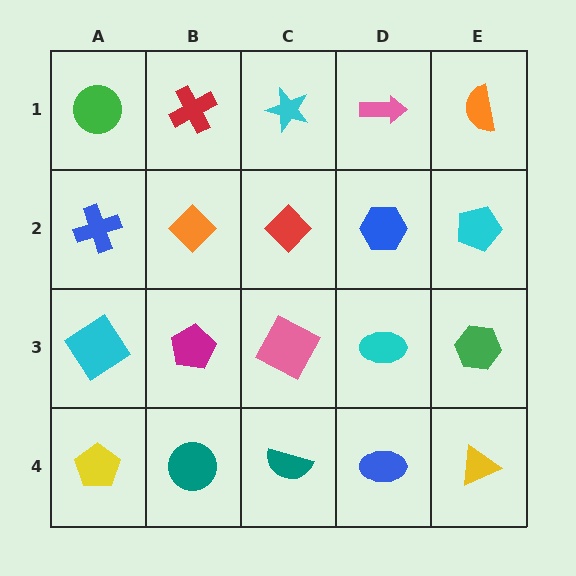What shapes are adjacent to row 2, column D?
A pink arrow (row 1, column D), a cyan ellipse (row 3, column D), a red diamond (row 2, column C), a cyan pentagon (row 2, column E).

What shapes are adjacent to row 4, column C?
A pink square (row 3, column C), a teal circle (row 4, column B), a blue ellipse (row 4, column D).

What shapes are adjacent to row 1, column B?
An orange diamond (row 2, column B), a green circle (row 1, column A), a cyan star (row 1, column C).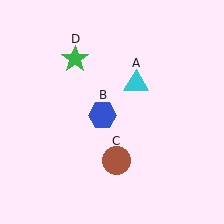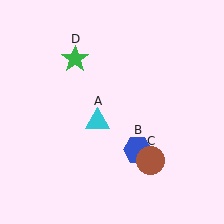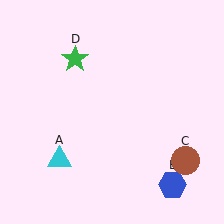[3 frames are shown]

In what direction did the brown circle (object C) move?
The brown circle (object C) moved right.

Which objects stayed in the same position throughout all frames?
Green star (object D) remained stationary.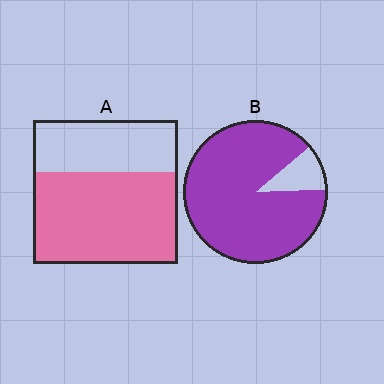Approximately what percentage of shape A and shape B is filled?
A is approximately 65% and B is approximately 90%.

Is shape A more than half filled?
Yes.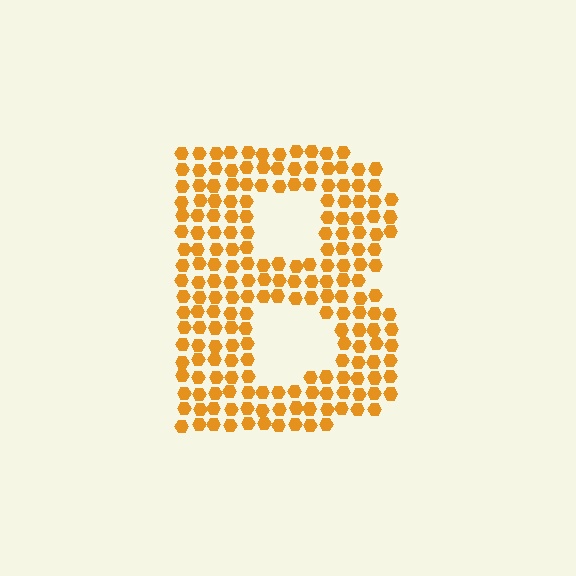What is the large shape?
The large shape is the letter B.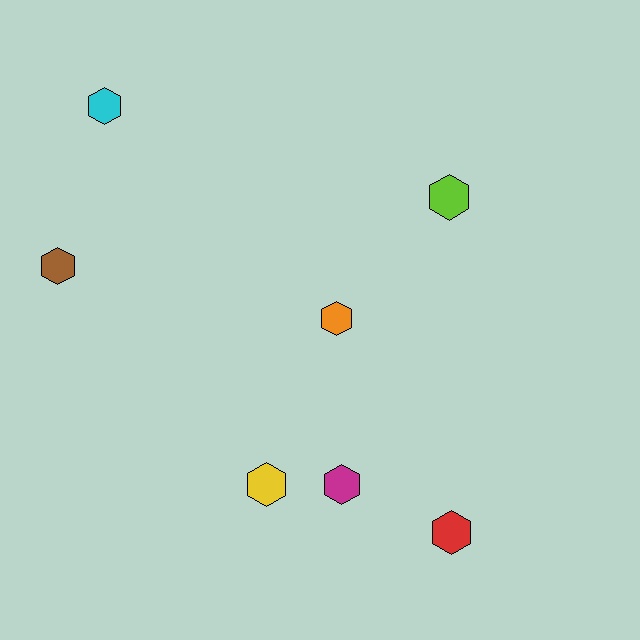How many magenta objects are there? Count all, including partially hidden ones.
There is 1 magenta object.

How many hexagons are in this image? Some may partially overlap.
There are 7 hexagons.